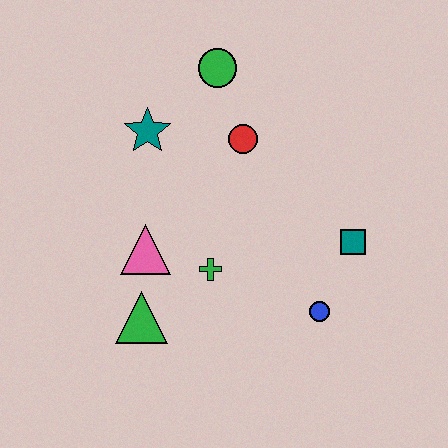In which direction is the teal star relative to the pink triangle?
The teal star is above the pink triangle.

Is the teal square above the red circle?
No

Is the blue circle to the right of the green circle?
Yes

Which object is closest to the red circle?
The green circle is closest to the red circle.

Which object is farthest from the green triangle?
The green circle is farthest from the green triangle.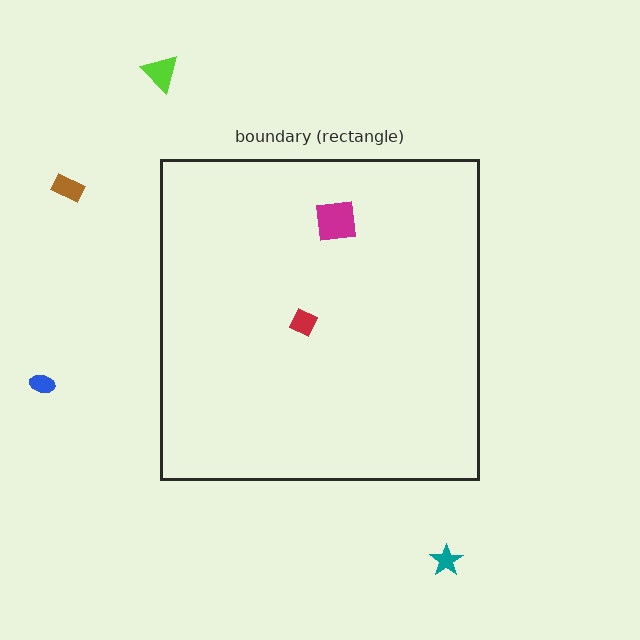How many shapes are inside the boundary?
2 inside, 4 outside.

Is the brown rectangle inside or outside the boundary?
Outside.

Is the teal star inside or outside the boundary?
Outside.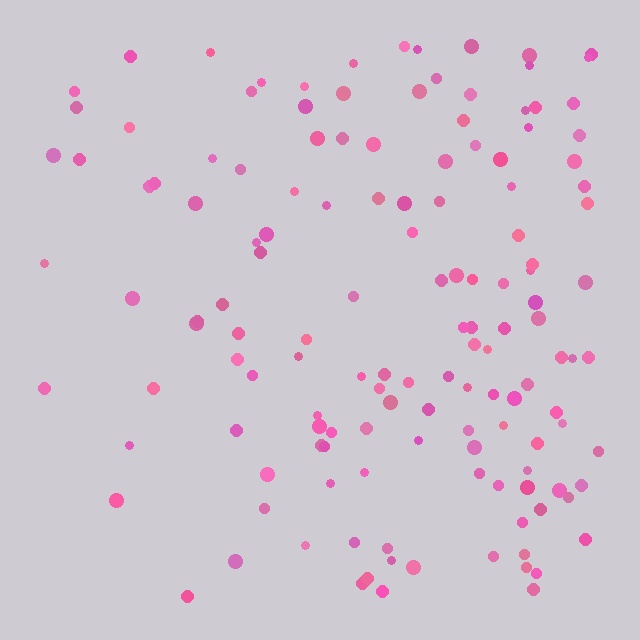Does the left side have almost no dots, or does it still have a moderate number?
Still a moderate number, just noticeably fewer than the right.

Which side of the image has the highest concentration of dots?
The right.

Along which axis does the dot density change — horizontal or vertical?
Horizontal.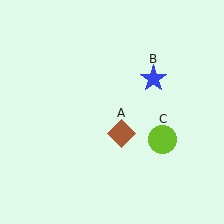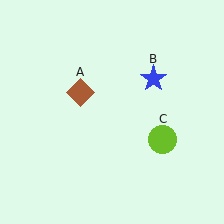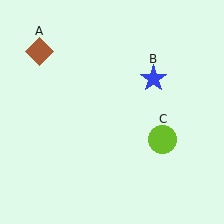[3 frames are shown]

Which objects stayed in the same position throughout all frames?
Blue star (object B) and lime circle (object C) remained stationary.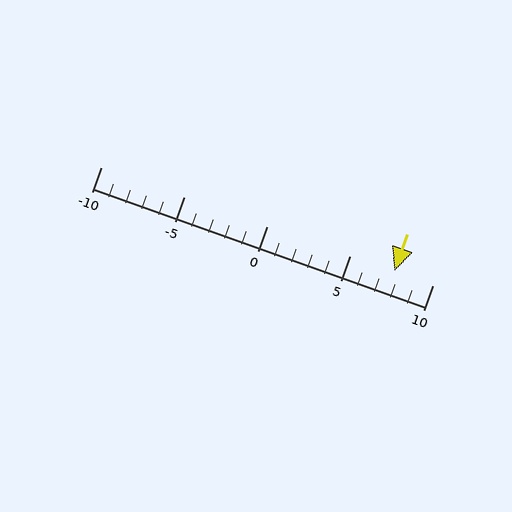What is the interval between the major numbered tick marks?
The major tick marks are spaced 5 units apart.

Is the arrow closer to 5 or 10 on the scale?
The arrow is closer to 10.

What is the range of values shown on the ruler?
The ruler shows values from -10 to 10.